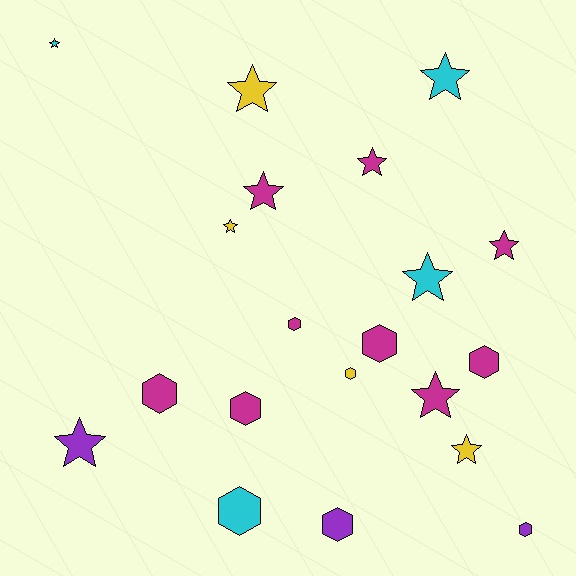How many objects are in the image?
There are 20 objects.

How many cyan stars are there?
There are 3 cyan stars.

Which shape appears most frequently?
Star, with 11 objects.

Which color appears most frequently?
Magenta, with 9 objects.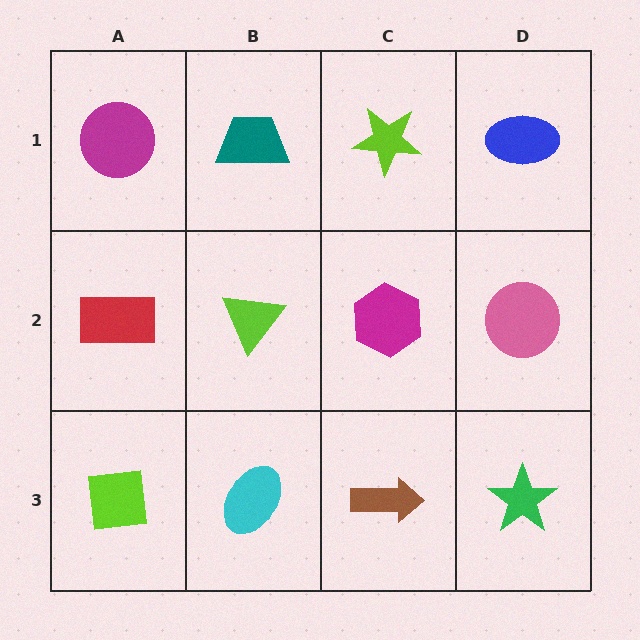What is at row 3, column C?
A brown arrow.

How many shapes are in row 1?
4 shapes.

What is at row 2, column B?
A lime triangle.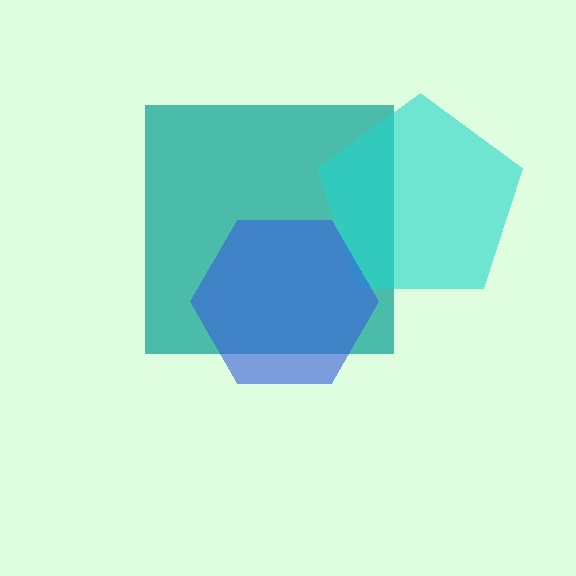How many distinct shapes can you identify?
There are 3 distinct shapes: a teal square, a cyan pentagon, a blue hexagon.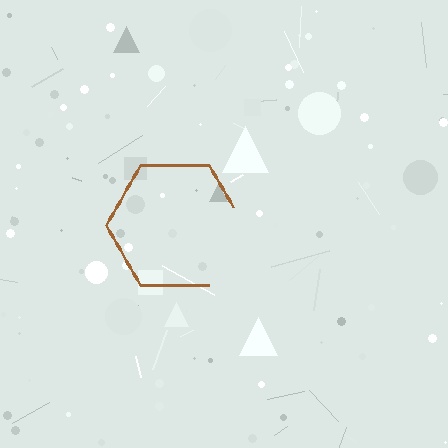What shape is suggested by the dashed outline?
The dashed outline suggests a hexagon.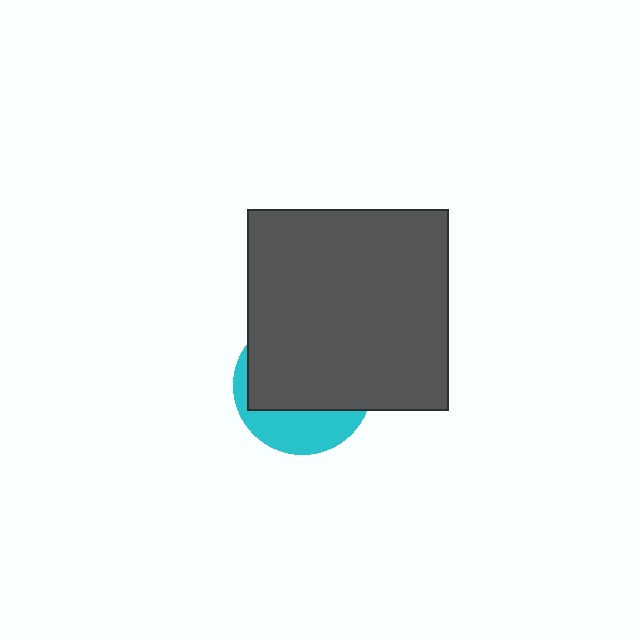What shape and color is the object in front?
The object in front is a dark gray square.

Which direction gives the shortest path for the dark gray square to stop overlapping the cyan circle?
Moving up gives the shortest separation.